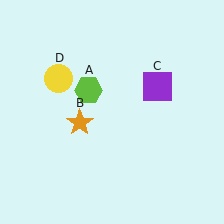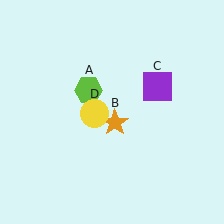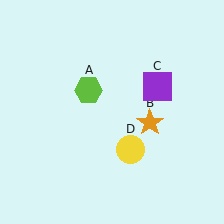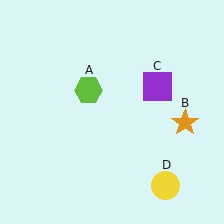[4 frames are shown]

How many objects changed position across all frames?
2 objects changed position: orange star (object B), yellow circle (object D).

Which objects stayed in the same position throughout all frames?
Lime hexagon (object A) and purple square (object C) remained stationary.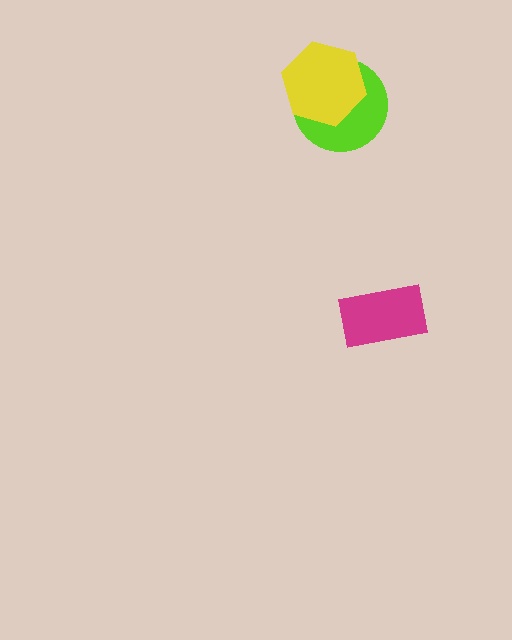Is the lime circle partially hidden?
Yes, it is partially covered by another shape.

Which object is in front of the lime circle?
The yellow hexagon is in front of the lime circle.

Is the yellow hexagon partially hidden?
No, no other shape covers it.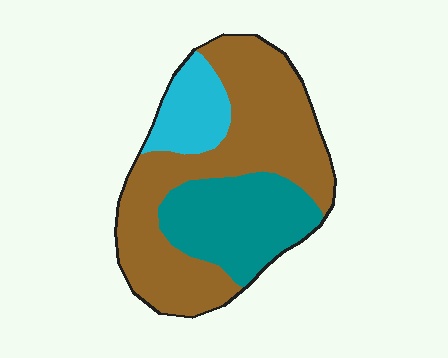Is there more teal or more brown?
Brown.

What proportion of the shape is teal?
Teal takes up about one quarter (1/4) of the shape.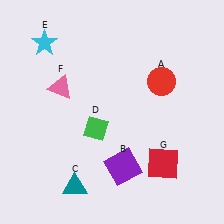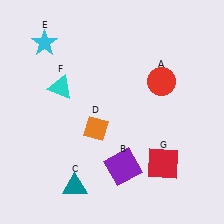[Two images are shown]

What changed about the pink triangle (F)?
In Image 1, F is pink. In Image 2, it changed to cyan.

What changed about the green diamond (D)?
In Image 1, D is green. In Image 2, it changed to orange.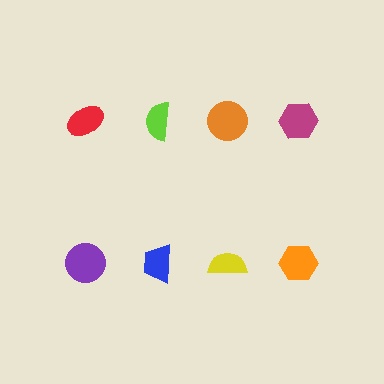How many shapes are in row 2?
4 shapes.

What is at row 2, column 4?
An orange hexagon.